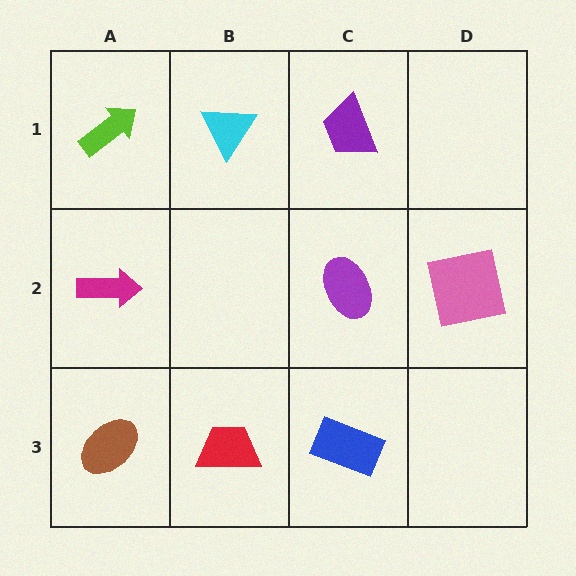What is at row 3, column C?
A blue rectangle.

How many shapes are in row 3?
3 shapes.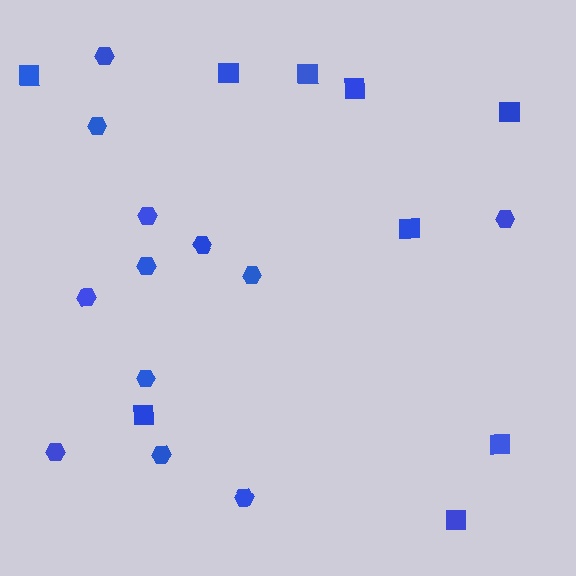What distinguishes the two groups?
There are 2 groups: one group of squares (9) and one group of hexagons (12).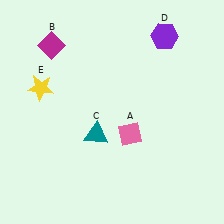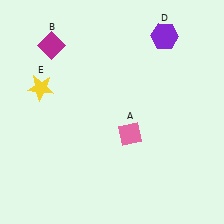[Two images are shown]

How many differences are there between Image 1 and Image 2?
There is 1 difference between the two images.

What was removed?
The teal triangle (C) was removed in Image 2.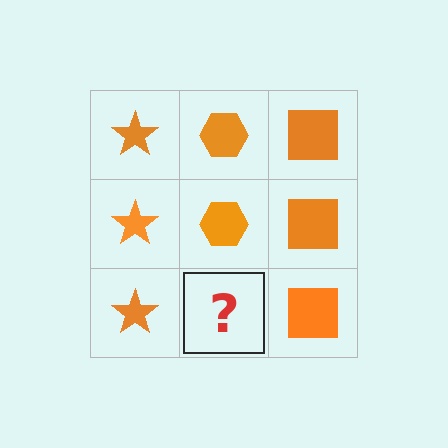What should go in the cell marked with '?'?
The missing cell should contain an orange hexagon.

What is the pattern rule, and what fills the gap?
The rule is that each column has a consistent shape. The gap should be filled with an orange hexagon.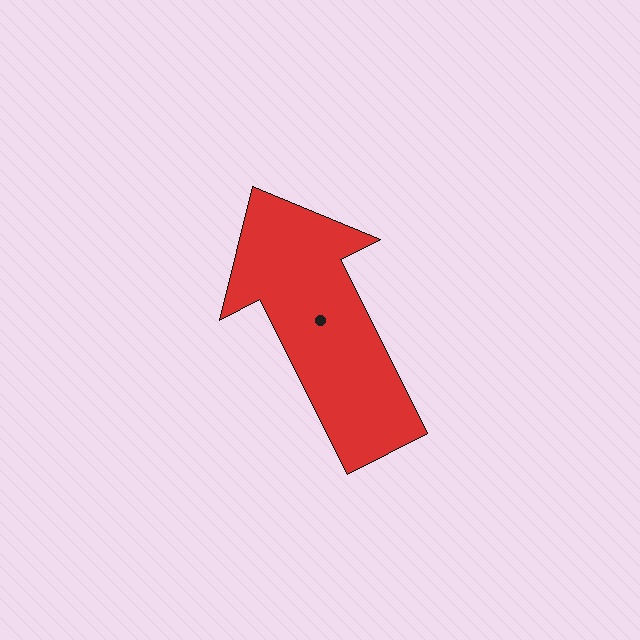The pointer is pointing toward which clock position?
Roughly 11 o'clock.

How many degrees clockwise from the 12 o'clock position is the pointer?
Approximately 333 degrees.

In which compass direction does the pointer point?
Northwest.